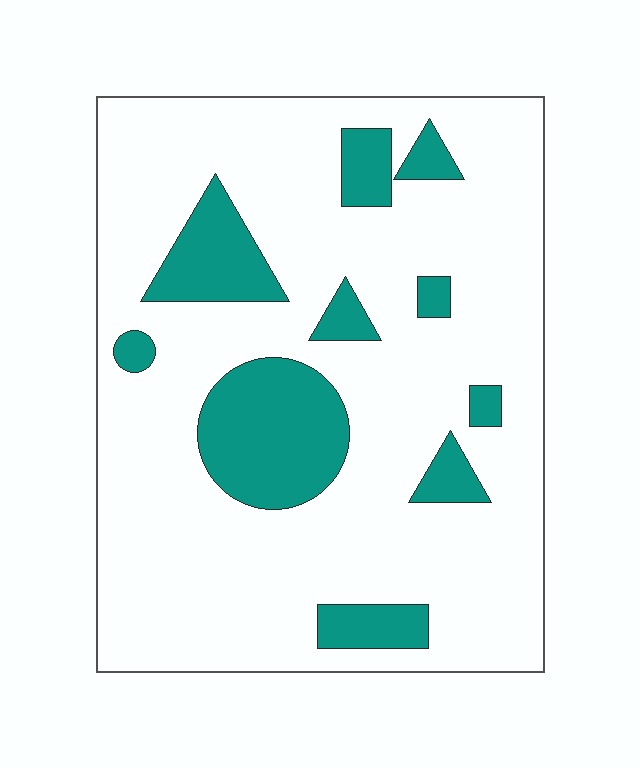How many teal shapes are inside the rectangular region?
10.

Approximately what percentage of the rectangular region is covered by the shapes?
Approximately 20%.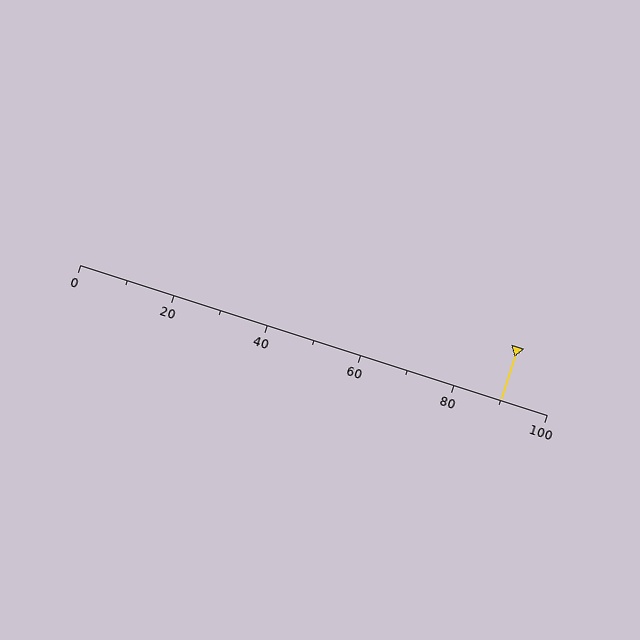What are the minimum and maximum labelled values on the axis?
The axis runs from 0 to 100.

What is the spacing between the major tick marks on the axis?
The major ticks are spaced 20 apart.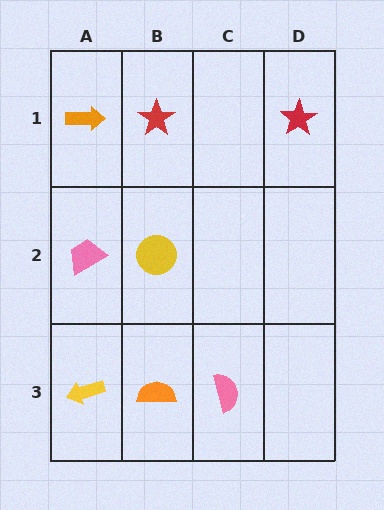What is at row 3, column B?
An orange semicircle.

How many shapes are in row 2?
2 shapes.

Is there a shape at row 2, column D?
No, that cell is empty.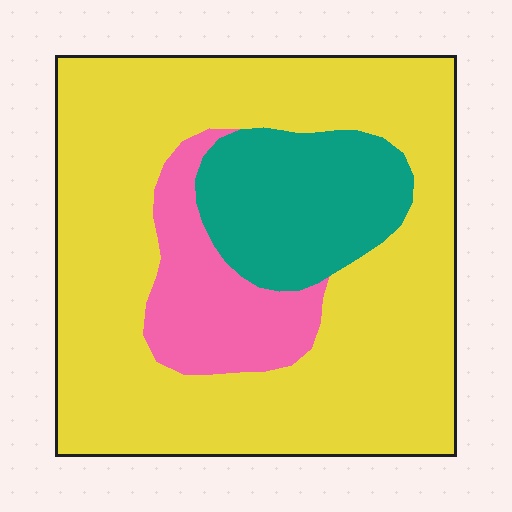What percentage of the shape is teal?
Teal covers 17% of the shape.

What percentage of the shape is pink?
Pink takes up less than a sixth of the shape.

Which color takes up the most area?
Yellow, at roughly 70%.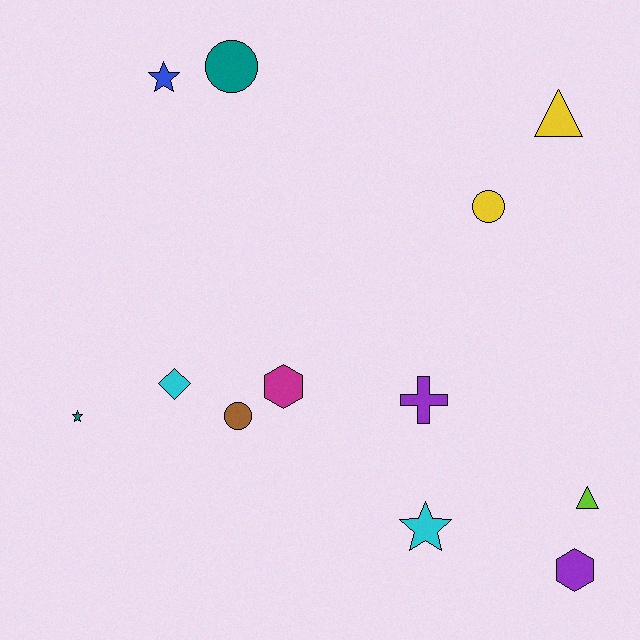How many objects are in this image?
There are 12 objects.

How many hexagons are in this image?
There are 2 hexagons.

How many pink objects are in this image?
There are no pink objects.